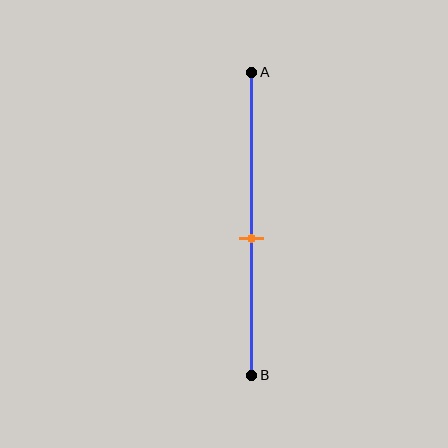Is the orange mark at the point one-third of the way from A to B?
No, the mark is at about 55% from A, not at the 33% one-third point.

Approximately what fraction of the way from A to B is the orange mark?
The orange mark is approximately 55% of the way from A to B.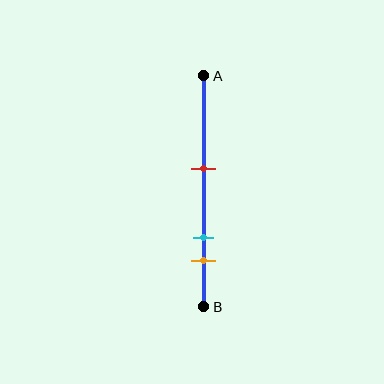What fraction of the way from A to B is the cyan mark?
The cyan mark is approximately 70% (0.7) of the way from A to B.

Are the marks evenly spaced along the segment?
No, the marks are not evenly spaced.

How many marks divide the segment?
There are 3 marks dividing the segment.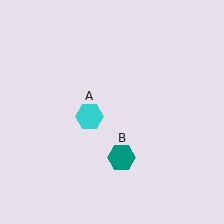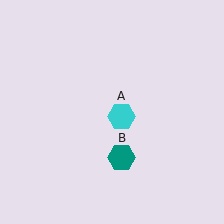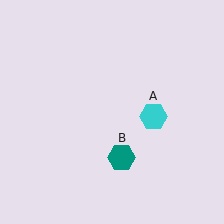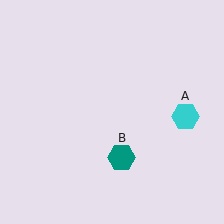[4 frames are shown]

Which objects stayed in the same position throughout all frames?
Teal hexagon (object B) remained stationary.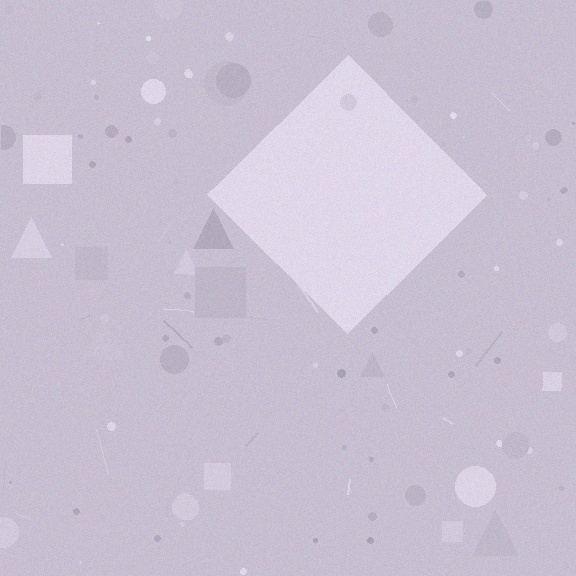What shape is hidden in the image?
A diamond is hidden in the image.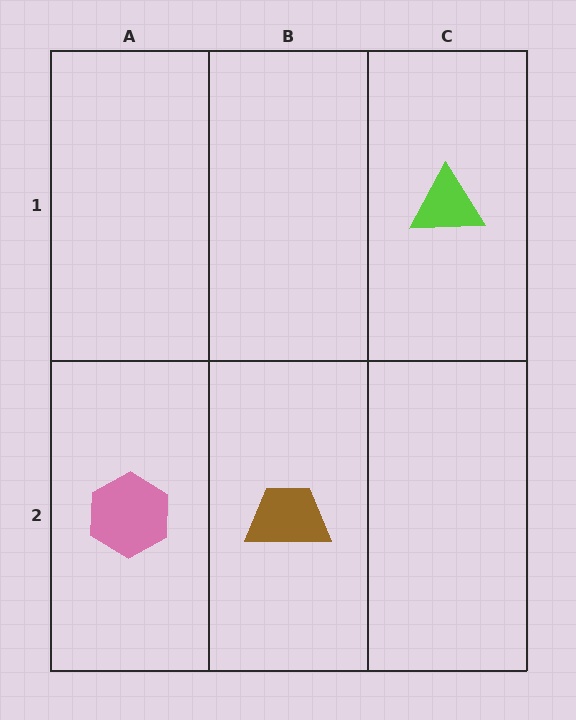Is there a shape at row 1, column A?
No, that cell is empty.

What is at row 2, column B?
A brown trapezoid.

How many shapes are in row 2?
2 shapes.